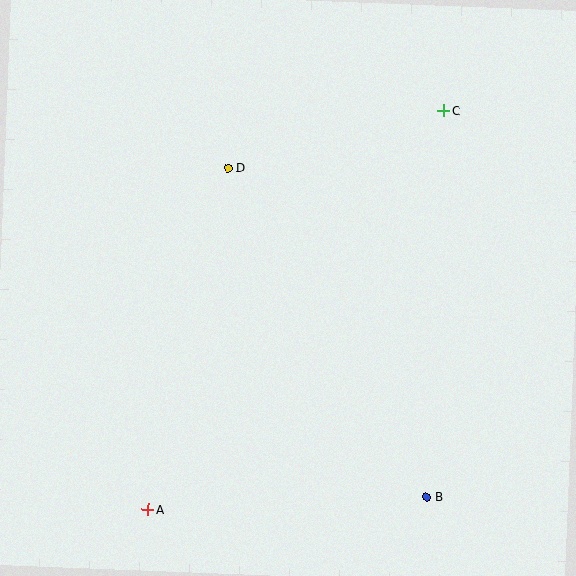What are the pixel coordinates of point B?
Point B is at (427, 497).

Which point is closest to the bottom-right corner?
Point B is closest to the bottom-right corner.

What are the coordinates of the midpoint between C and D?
The midpoint between C and D is at (336, 139).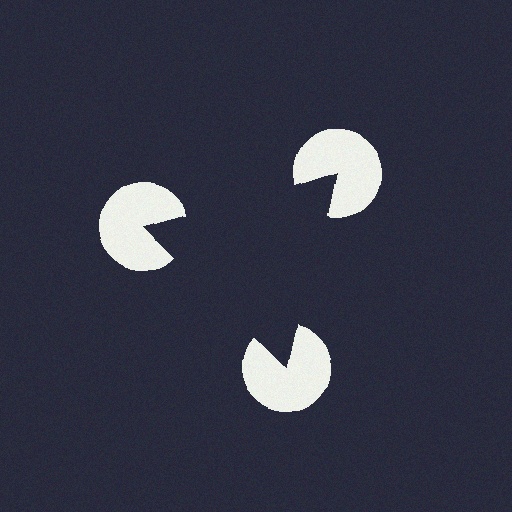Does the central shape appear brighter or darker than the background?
It typically appears slightly darker than the background, even though no actual brightness change is drawn.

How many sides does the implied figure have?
3 sides.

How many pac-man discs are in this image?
There are 3 — one at each vertex of the illusory triangle.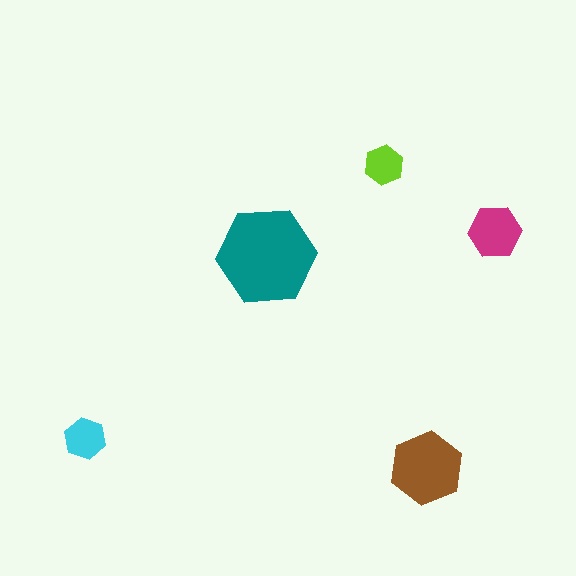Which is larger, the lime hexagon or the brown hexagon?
The brown one.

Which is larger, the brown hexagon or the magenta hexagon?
The brown one.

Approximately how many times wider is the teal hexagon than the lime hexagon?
About 2.5 times wider.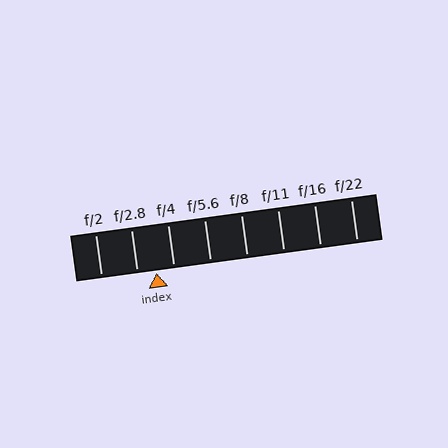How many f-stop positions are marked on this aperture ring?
There are 8 f-stop positions marked.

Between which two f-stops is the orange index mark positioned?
The index mark is between f/2.8 and f/4.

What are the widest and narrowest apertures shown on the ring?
The widest aperture shown is f/2 and the narrowest is f/22.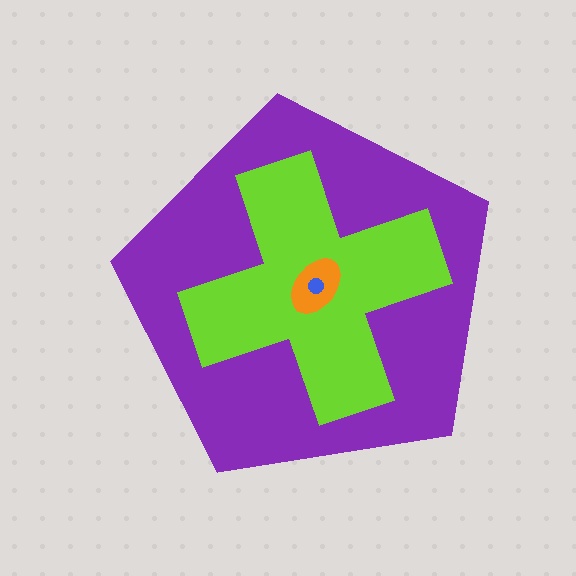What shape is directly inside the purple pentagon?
The lime cross.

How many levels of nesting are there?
4.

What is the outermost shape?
The purple pentagon.